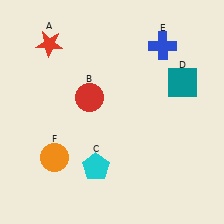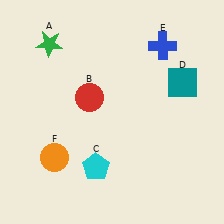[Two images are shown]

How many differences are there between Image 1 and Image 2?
There is 1 difference between the two images.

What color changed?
The star (A) changed from red in Image 1 to green in Image 2.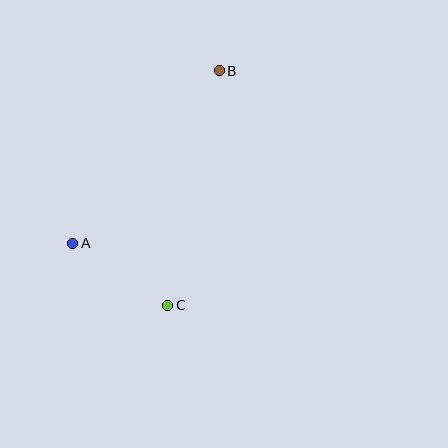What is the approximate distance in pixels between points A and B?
The distance between A and B is approximately 226 pixels.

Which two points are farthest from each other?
Points B and C are farthest from each other.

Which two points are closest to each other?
Points A and C are closest to each other.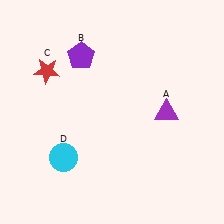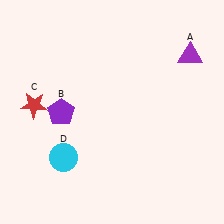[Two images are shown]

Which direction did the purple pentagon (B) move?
The purple pentagon (B) moved down.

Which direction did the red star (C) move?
The red star (C) moved down.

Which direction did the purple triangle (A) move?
The purple triangle (A) moved up.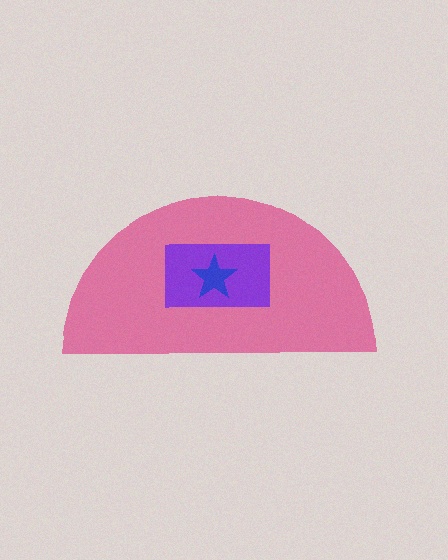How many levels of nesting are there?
3.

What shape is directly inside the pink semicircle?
The purple rectangle.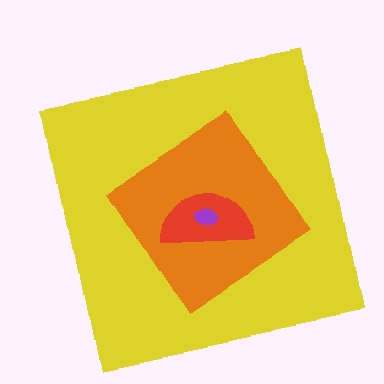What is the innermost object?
The purple ellipse.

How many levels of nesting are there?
4.